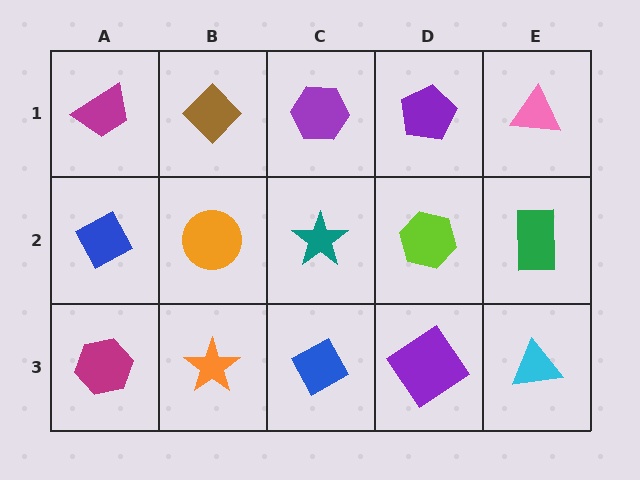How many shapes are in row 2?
5 shapes.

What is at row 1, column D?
A purple pentagon.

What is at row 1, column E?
A pink triangle.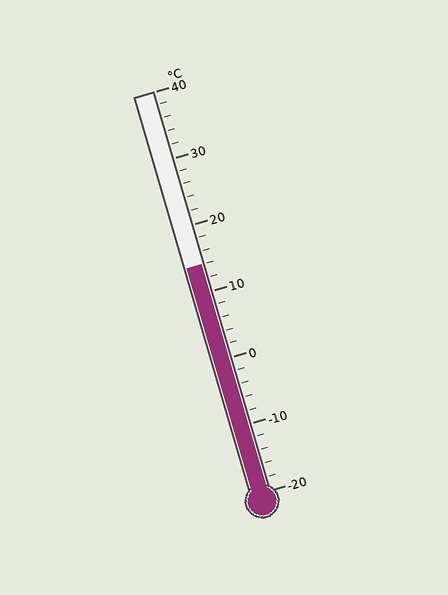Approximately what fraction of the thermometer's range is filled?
The thermometer is filled to approximately 55% of its range.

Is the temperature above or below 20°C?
The temperature is below 20°C.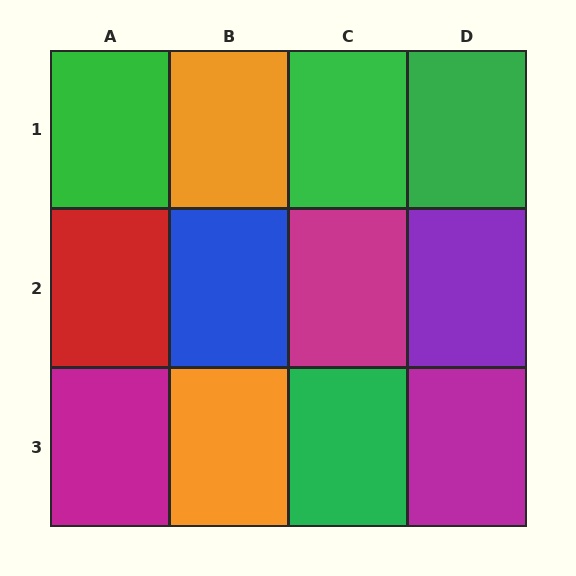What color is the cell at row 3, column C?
Green.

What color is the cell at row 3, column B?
Orange.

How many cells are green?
4 cells are green.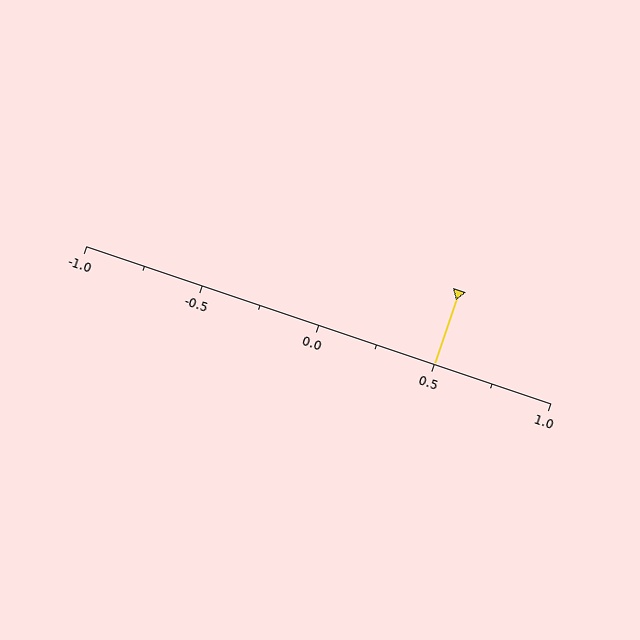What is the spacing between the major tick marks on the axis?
The major ticks are spaced 0.5 apart.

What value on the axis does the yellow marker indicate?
The marker indicates approximately 0.5.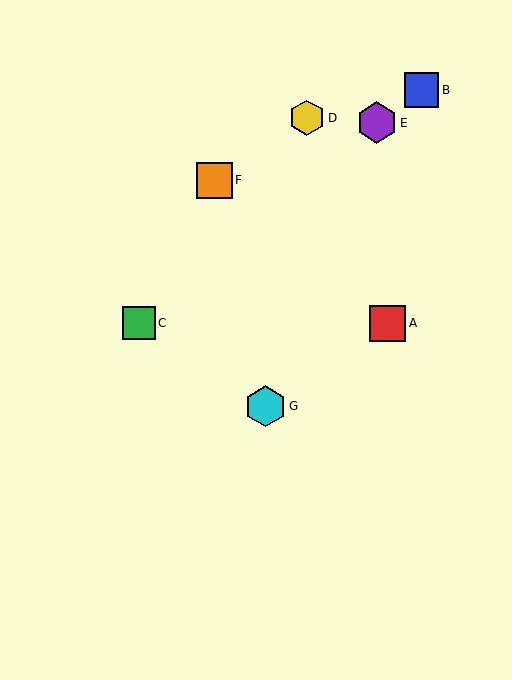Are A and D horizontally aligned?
No, A is at y≈323 and D is at y≈118.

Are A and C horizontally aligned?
Yes, both are at y≈323.